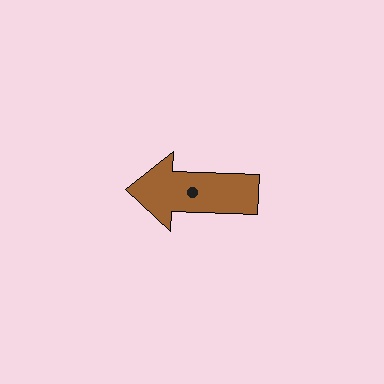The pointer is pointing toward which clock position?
Roughly 9 o'clock.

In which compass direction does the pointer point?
West.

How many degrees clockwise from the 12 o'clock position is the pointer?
Approximately 272 degrees.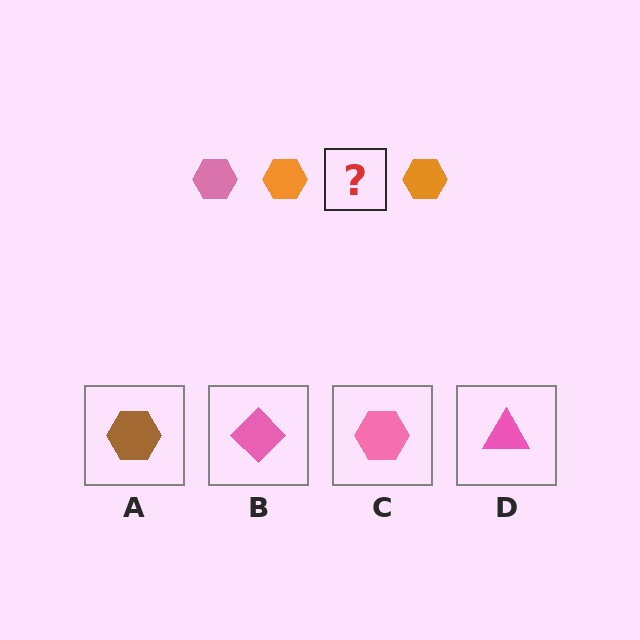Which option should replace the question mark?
Option C.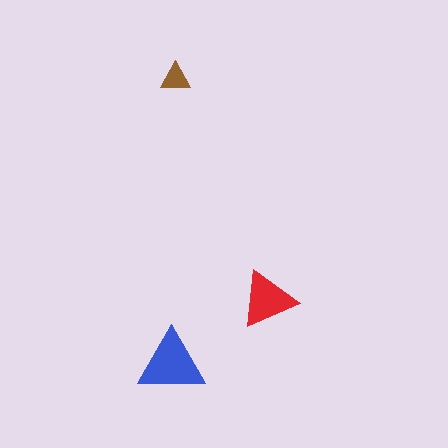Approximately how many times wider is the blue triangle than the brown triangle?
About 2 times wider.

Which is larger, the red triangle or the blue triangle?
The blue one.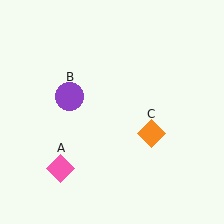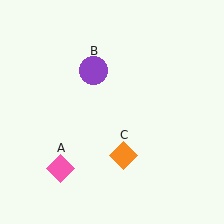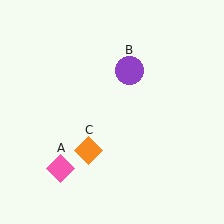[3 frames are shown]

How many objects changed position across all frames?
2 objects changed position: purple circle (object B), orange diamond (object C).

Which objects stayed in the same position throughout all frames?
Pink diamond (object A) remained stationary.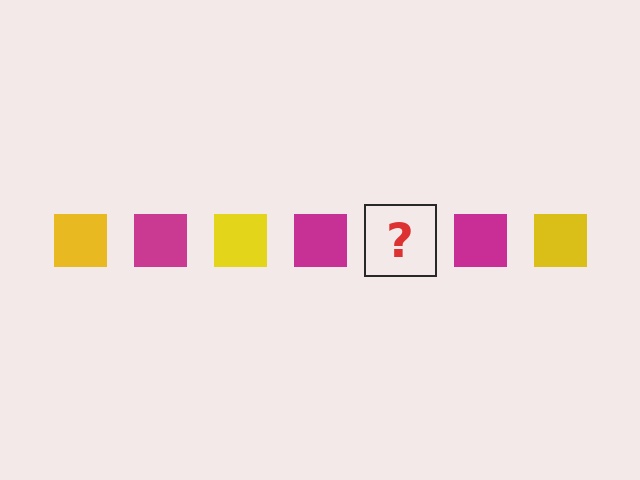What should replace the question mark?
The question mark should be replaced with a yellow square.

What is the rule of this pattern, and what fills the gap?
The rule is that the pattern cycles through yellow, magenta squares. The gap should be filled with a yellow square.